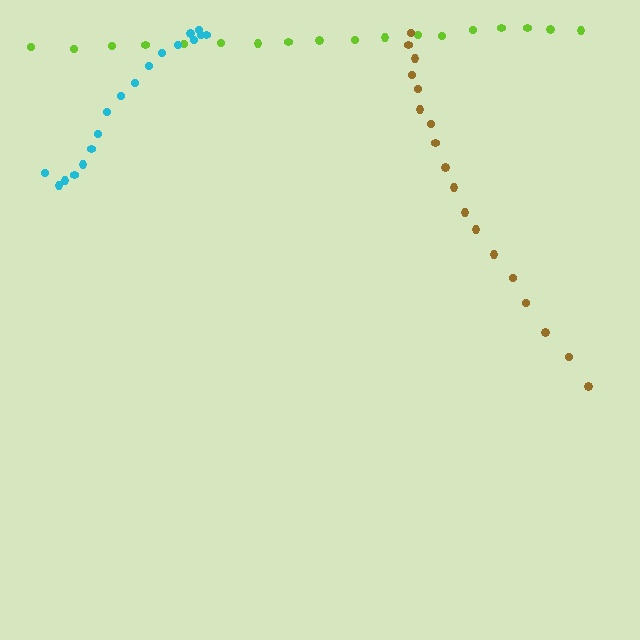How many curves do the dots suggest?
There are 3 distinct paths.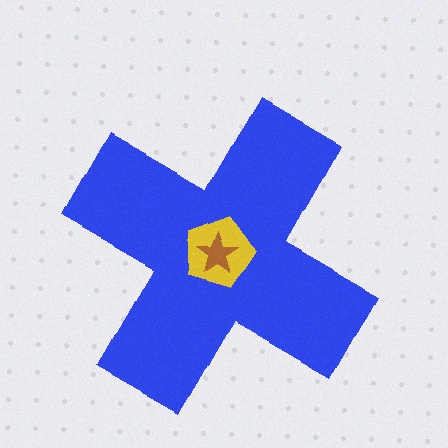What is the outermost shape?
The blue cross.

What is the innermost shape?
The brown star.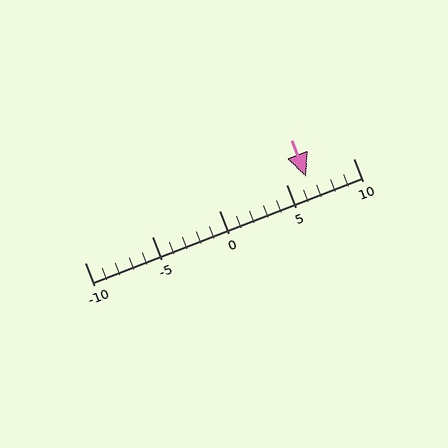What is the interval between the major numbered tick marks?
The major tick marks are spaced 5 units apart.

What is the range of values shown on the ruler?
The ruler shows values from -10 to 10.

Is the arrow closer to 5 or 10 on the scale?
The arrow is closer to 5.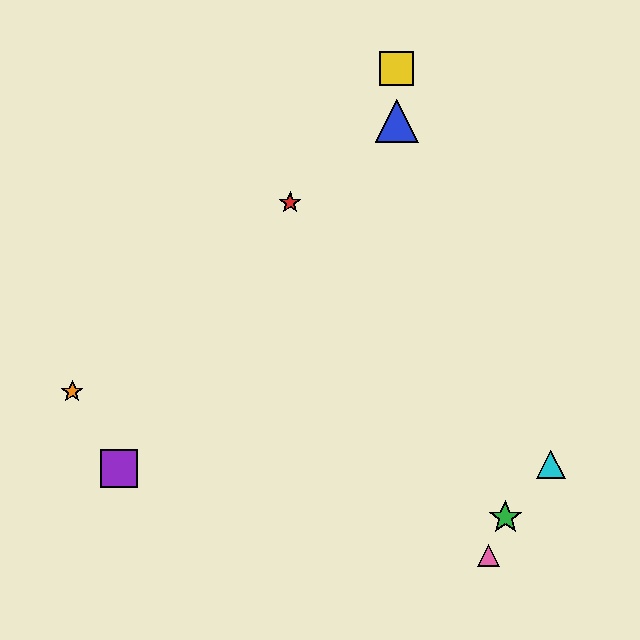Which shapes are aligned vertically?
The blue triangle, the yellow square are aligned vertically.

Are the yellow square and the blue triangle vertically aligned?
Yes, both are at x≈397.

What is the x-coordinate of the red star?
The red star is at x≈290.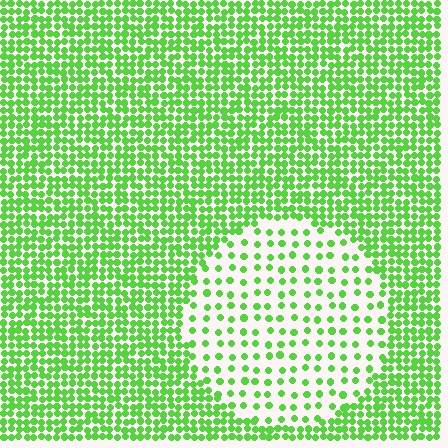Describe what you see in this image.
The image contains small lime elements arranged at two different densities. A circle-shaped region is visible where the elements are less densely packed than the surrounding area.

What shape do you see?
I see a circle.